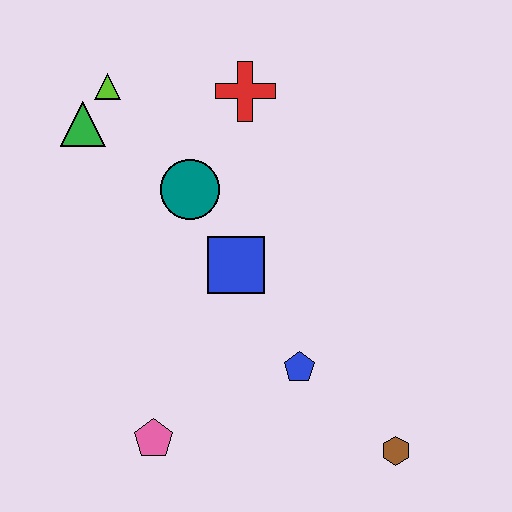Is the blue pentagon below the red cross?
Yes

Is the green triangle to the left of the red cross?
Yes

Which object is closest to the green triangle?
The lime triangle is closest to the green triangle.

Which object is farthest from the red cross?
The brown hexagon is farthest from the red cross.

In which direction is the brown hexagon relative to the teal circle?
The brown hexagon is below the teal circle.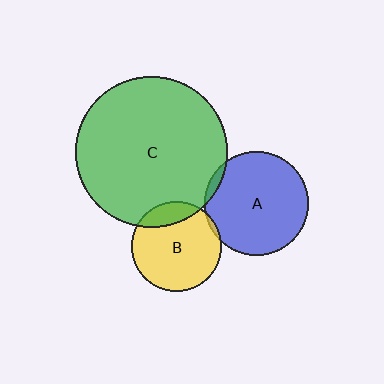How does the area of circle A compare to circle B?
Approximately 1.3 times.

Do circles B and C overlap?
Yes.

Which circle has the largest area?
Circle C (green).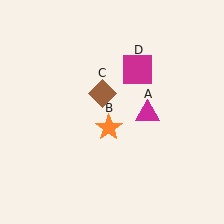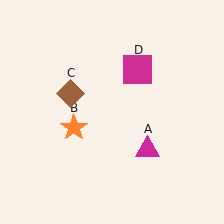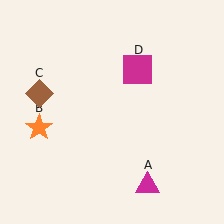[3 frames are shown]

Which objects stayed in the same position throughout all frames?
Magenta square (object D) remained stationary.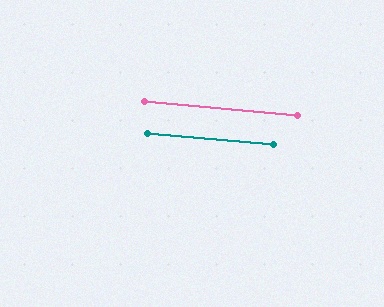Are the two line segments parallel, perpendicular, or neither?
Parallel — their directions differ by only 0.1°.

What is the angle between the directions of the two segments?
Approximately 0 degrees.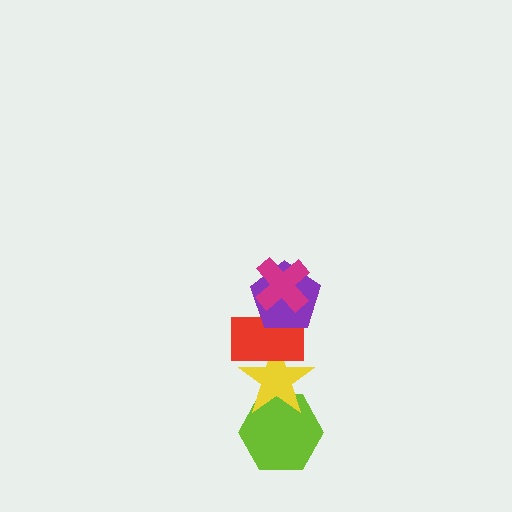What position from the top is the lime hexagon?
The lime hexagon is 5th from the top.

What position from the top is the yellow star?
The yellow star is 4th from the top.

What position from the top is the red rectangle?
The red rectangle is 3rd from the top.